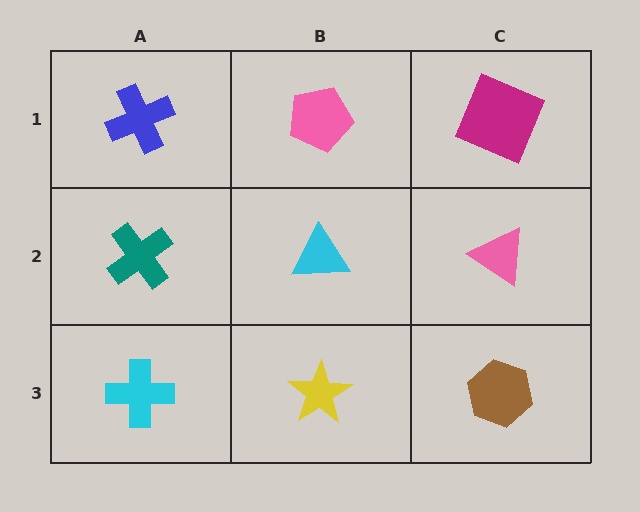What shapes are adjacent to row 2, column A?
A blue cross (row 1, column A), a cyan cross (row 3, column A), a cyan triangle (row 2, column B).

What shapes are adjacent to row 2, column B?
A pink pentagon (row 1, column B), a yellow star (row 3, column B), a teal cross (row 2, column A), a pink triangle (row 2, column C).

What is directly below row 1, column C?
A pink triangle.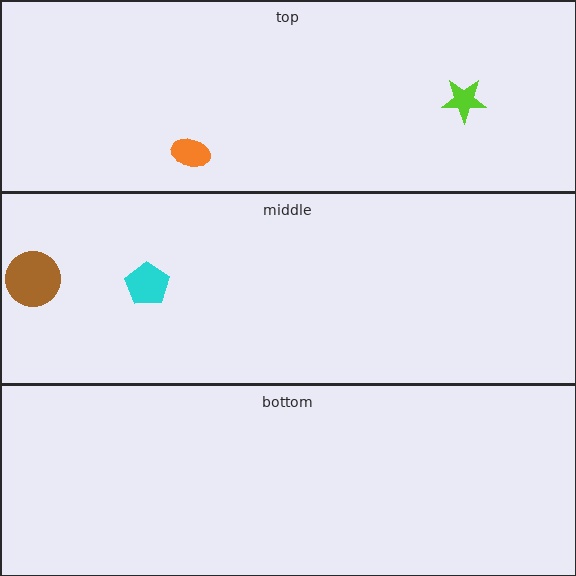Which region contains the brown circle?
The middle region.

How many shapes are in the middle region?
2.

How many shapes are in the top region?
2.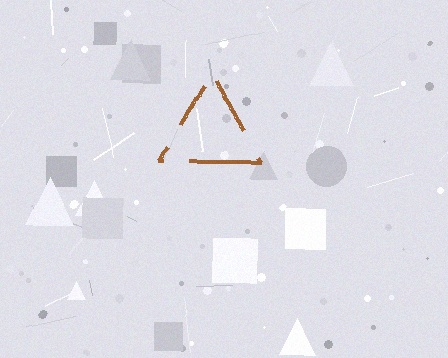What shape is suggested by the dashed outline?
The dashed outline suggests a triangle.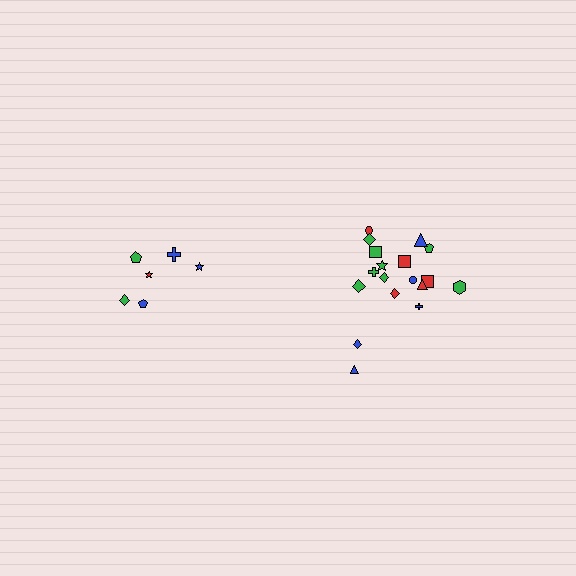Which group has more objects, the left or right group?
The right group.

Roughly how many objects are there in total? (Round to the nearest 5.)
Roughly 25 objects in total.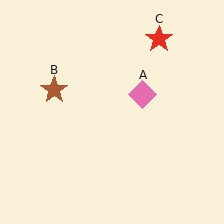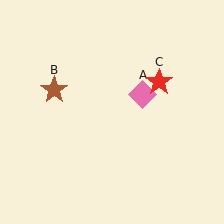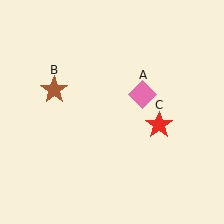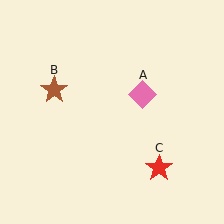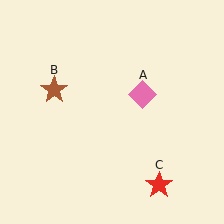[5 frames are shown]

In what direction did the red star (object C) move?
The red star (object C) moved down.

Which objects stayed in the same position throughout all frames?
Pink diamond (object A) and brown star (object B) remained stationary.